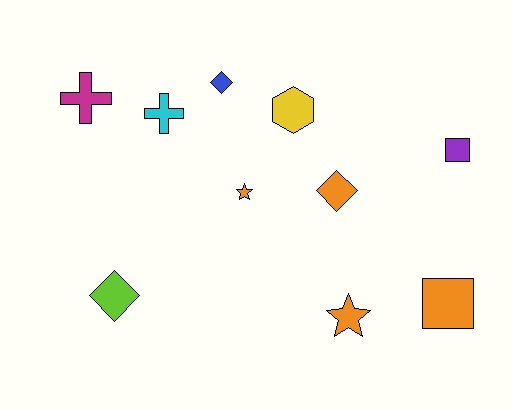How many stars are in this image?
There are 2 stars.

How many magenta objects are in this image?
There is 1 magenta object.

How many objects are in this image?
There are 10 objects.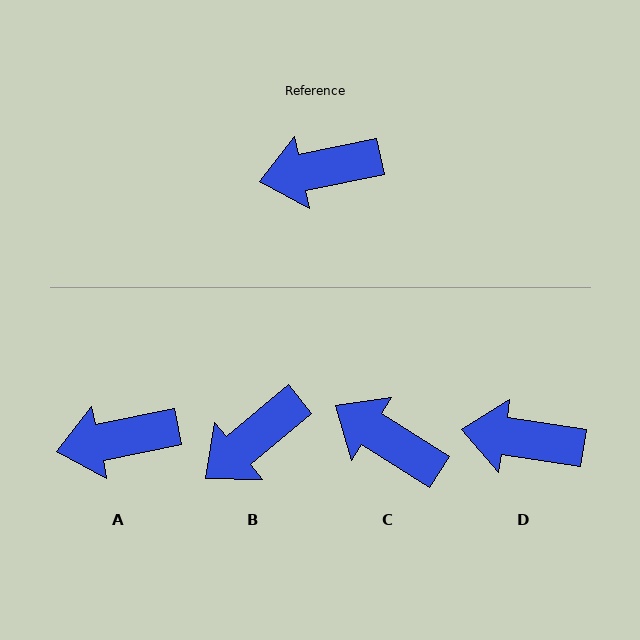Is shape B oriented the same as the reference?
No, it is off by about 28 degrees.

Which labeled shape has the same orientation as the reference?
A.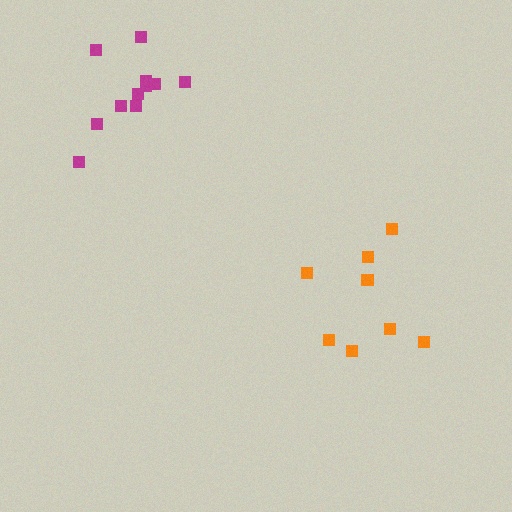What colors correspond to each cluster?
The clusters are colored: magenta, orange.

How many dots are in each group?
Group 1: 11 dots, Group 2: 8 dots (19 total).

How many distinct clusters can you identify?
There are 2 distinct clusters.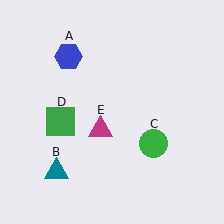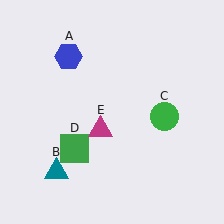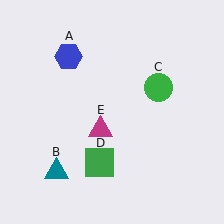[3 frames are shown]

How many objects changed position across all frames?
2 objects changed position: green circle (object C), green square (object D).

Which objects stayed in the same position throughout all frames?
Blue hexagon (object A) and teal triangle (object B) and magenta triangle (object E) remained stationary.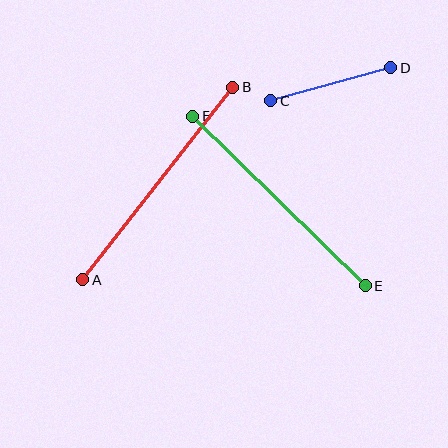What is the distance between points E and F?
The distance is approximately 242 pixels.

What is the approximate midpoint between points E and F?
The midpoint is at approximately (279, 201) pixels.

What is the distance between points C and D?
The distance is approximately 125 pixels.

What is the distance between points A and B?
The distance is approximately 244 pixels.